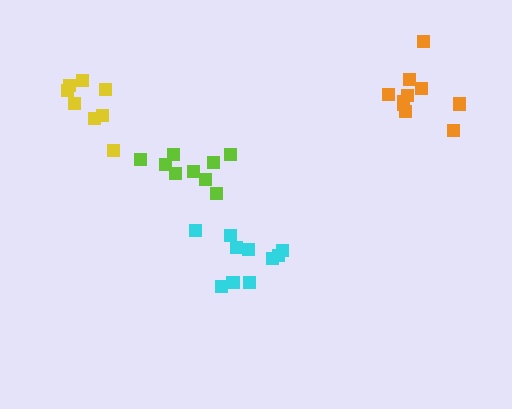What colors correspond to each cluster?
The clusters are colored: orange, yellow, cyan, lime.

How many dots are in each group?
Group 1: 10 dots, Group 2: 8 dots, Group 3: 10 dots, Group 4: 9 dots (37 total).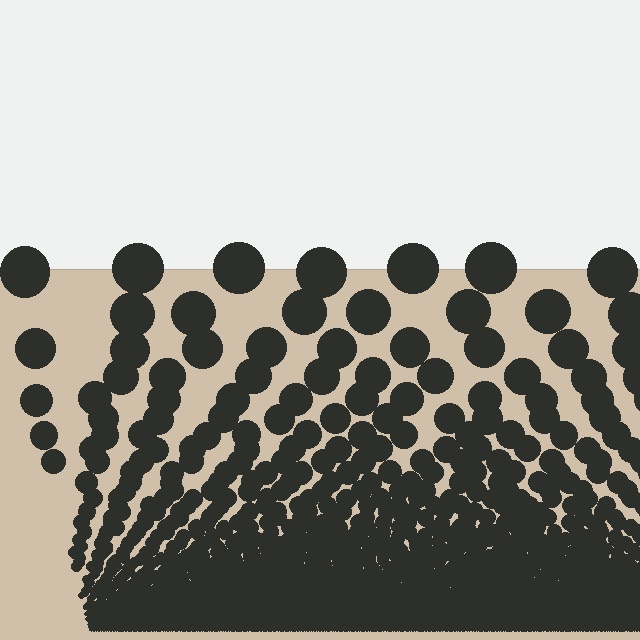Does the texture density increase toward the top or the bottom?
Density increases toward the bottom.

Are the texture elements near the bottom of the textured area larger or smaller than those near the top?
Smaller. The gradient is inverted — elements near the bottom are smaller and denser.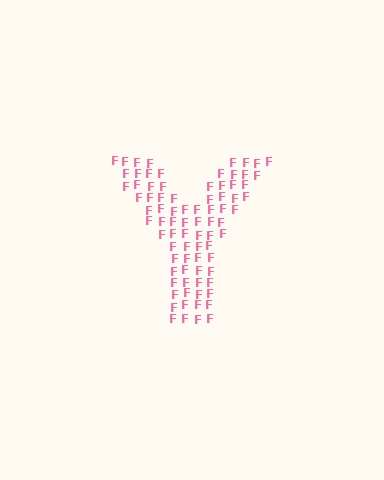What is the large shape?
The large shape is the letter Y.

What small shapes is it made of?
It is made of small letter F's.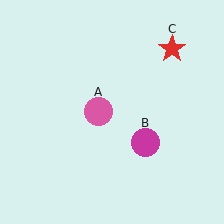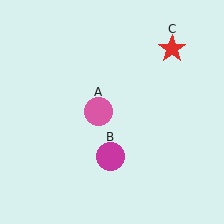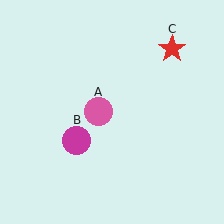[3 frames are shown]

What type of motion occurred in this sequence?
The magenta circle (object B) rotated clockwise around the center of the scene.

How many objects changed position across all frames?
1 object changed position: magenta circle (object B).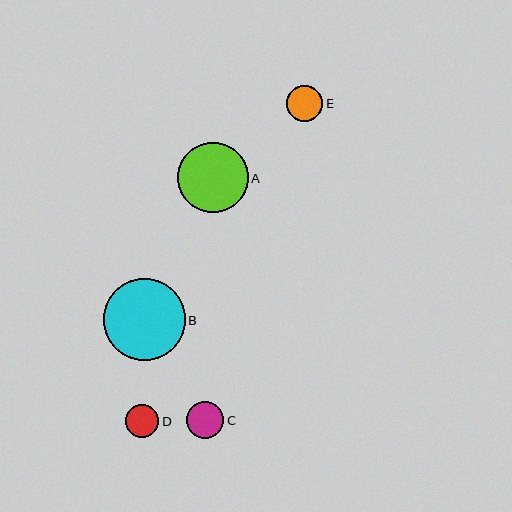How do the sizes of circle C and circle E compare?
Circle C and circle E are approximately the same size.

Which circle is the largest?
Circle B is the largest with a size of approximately 82 pixels.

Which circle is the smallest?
Circle D is the smallest with a size of approximately 33 pixels.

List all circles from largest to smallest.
From largest to smallest: B, A, C, E, D.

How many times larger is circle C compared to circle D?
Circle C is approximately 1.1 times the size of circle D.